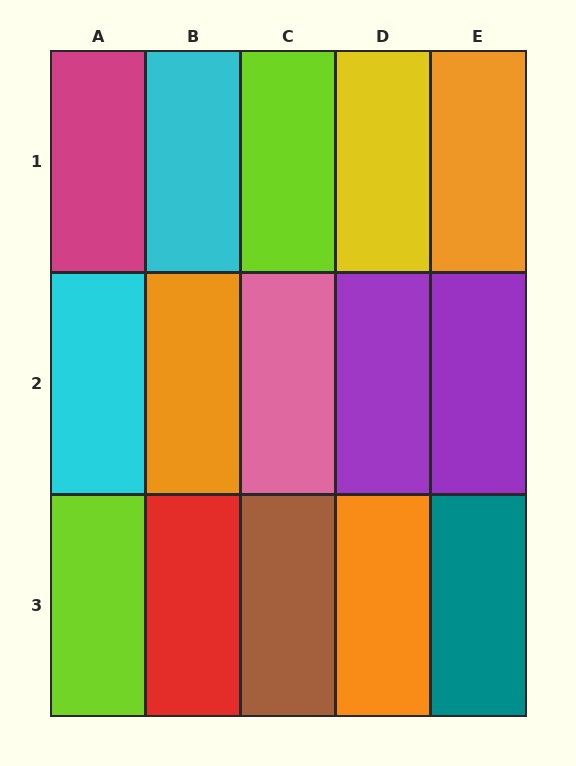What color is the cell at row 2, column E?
Purple.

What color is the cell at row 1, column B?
Cyan.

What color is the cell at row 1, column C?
Lime.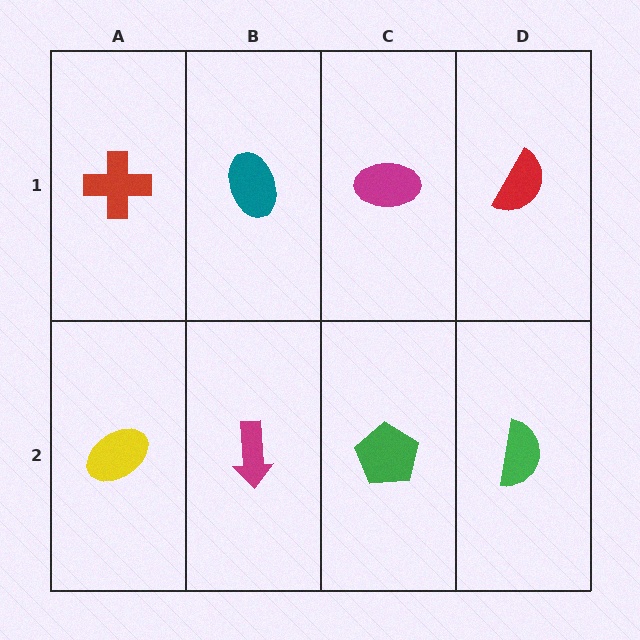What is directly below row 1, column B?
A magenta arrow.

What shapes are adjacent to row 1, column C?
A green pentagon (row 2, column C), a teal ellipse (row 1, column B), a red semicircle (row 1, column D).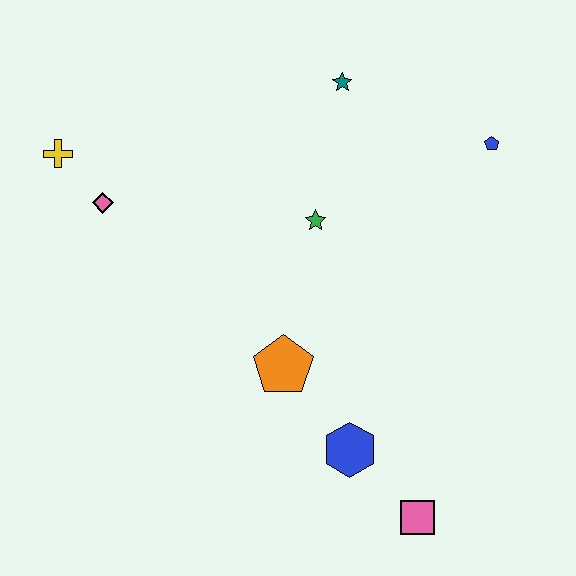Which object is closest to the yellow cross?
The pink diamond is closest to the yellow cross.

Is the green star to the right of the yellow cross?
Yes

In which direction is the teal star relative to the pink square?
The teal star is above the pink square.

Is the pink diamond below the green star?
No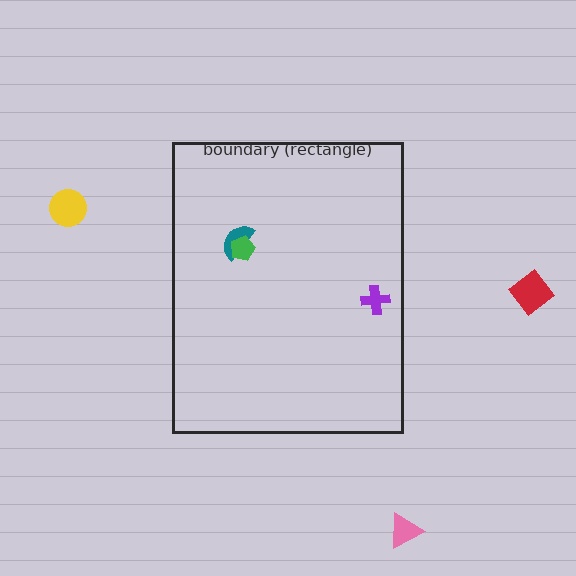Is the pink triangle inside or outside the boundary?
Outside.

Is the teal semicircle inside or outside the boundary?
Inside.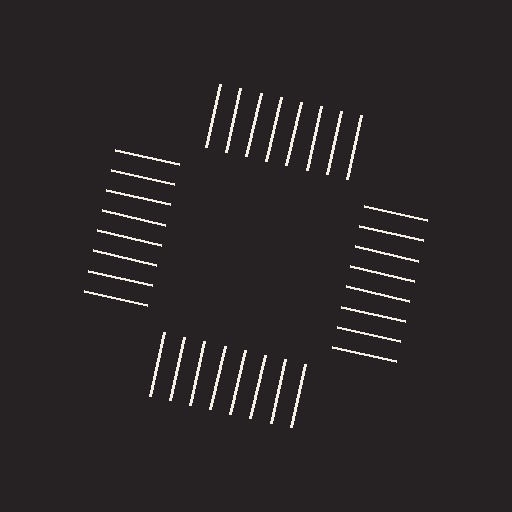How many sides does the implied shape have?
4 sides — the line-ends trace a square.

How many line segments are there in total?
32 — 8 along each of the 4 edges.